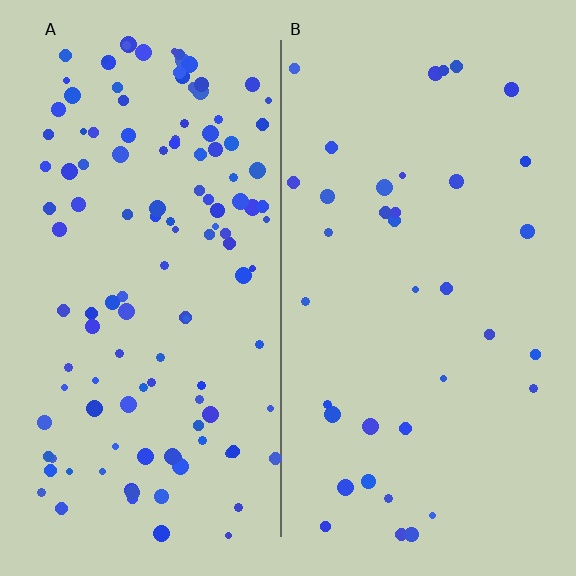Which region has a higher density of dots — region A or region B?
A (the left).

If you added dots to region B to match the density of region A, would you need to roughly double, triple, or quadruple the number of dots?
Approximately triple.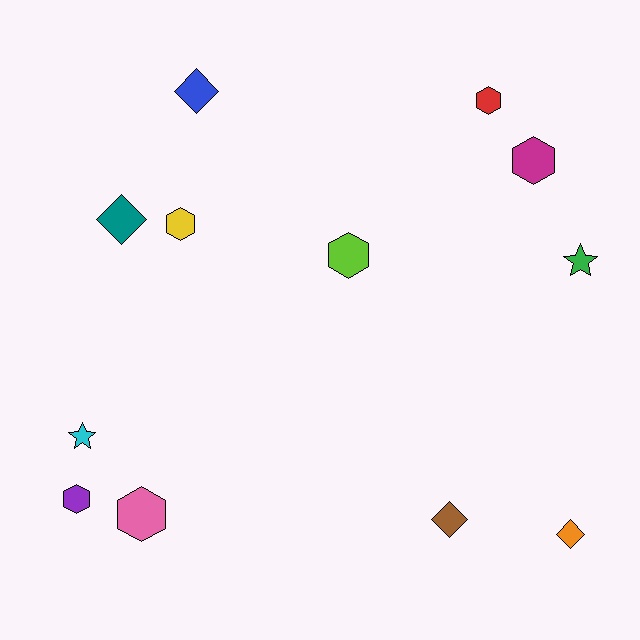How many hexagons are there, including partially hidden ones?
There are 6 hexagons.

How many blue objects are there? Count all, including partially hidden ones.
There is 1 blue object.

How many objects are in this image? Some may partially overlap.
There are 12 objects.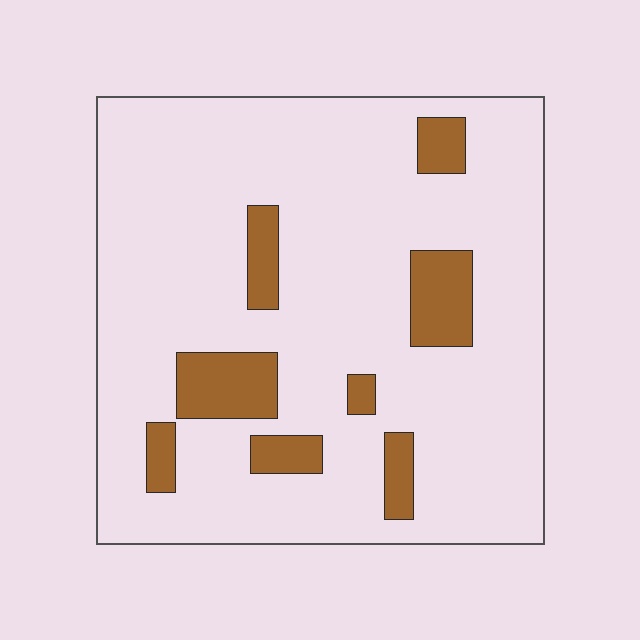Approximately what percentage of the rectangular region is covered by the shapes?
Approximately 15%.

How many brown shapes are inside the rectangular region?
8.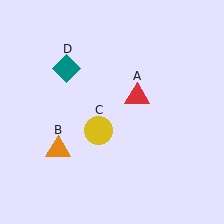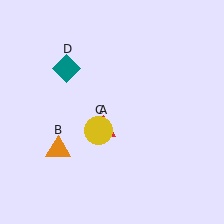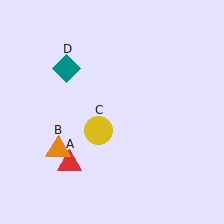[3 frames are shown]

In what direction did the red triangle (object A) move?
The red triangle (object A) moved down and to the left.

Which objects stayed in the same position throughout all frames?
Orange triangle (object B) and yellow circle (object C) and teal diamond (object D) remained stationary.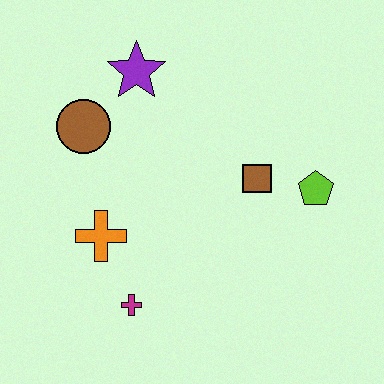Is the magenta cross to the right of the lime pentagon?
No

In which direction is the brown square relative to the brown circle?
The brown square is to the right of the brown circle.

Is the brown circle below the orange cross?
No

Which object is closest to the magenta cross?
The orange cross is closest to the magenta cross.